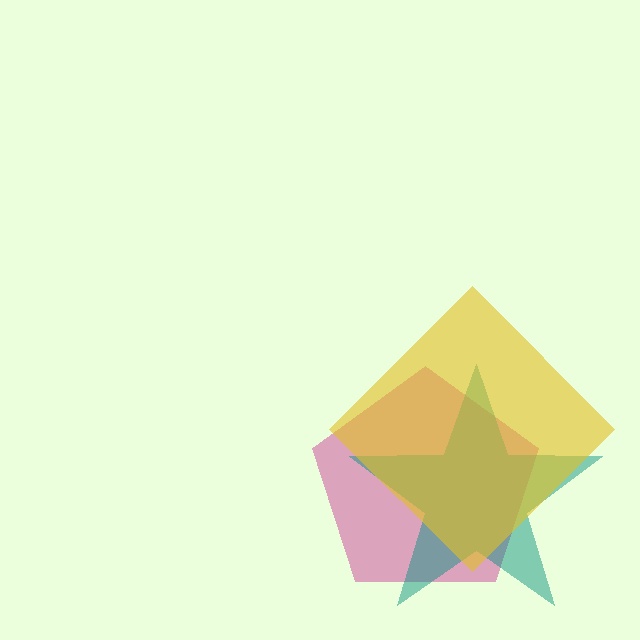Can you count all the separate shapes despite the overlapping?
Yes, there are 3 separate shapes.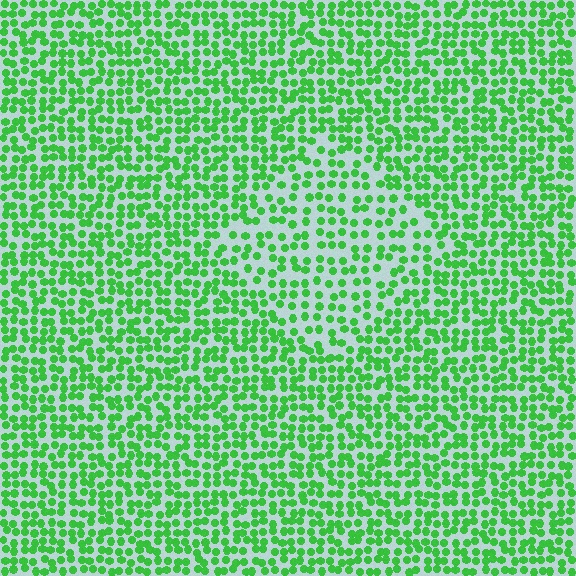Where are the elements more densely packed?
The elements are more densely packed outside the diamond boundary.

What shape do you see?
I see a diamond.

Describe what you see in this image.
The image contains small green elements arranged at two different densities. A diamond-shaped region is visible where the elements are less densely packed than the surrounding area.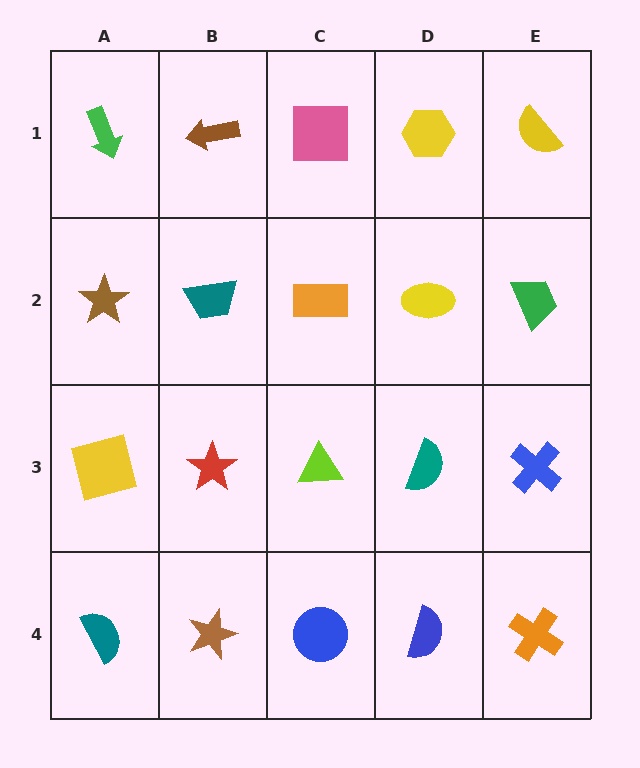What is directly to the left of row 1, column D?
A pink square.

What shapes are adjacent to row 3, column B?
A teal trapezoid (row 2, column B), a brown star (row 4, column B), a yellow square (row 3, column A), a lime triangle (row 3, column C).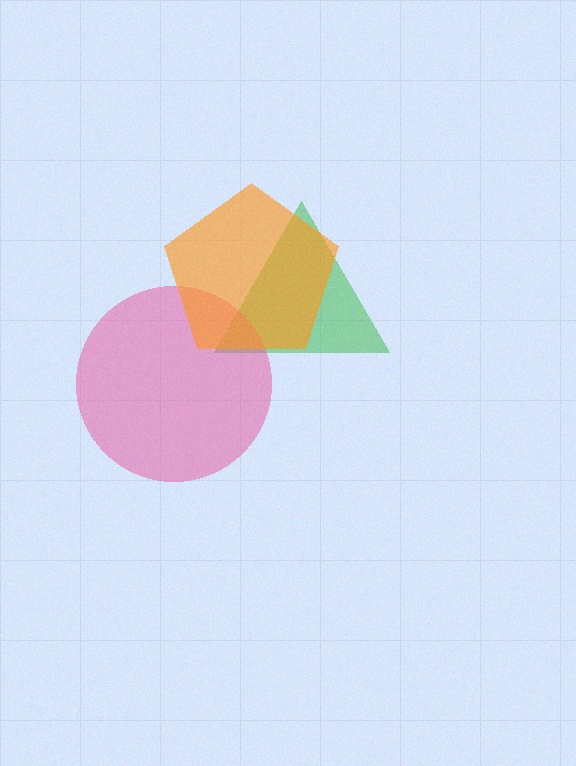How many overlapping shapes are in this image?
There are 3 overlapping shapes in the image.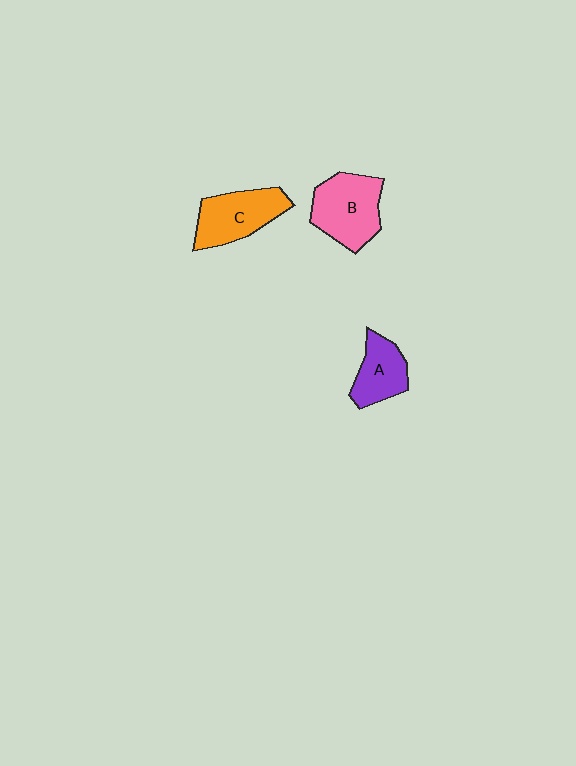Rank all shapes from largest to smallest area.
From largest to smallest: B (pink), C (orange), A (purple).